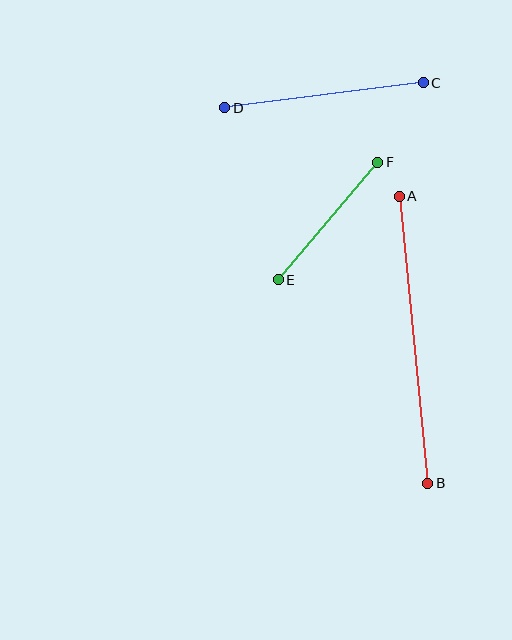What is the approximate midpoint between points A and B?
The midpoint is at approximately (413, 340) pixels.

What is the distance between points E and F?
The distance is approximately 153 pixels.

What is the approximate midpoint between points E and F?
The midpoint is at approximately (328, 221) pixels.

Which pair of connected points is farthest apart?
Points A and B are farthest apart.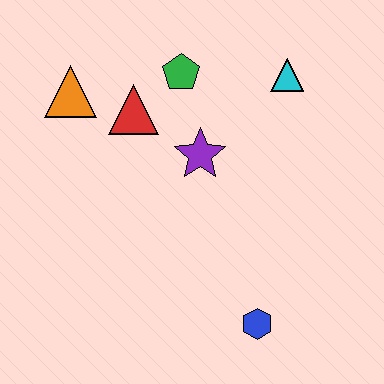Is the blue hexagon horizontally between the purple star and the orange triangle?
No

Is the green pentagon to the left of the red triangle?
No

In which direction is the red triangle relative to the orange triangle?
The red triangle is to the right of the orange triangle.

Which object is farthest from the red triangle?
The blue hexagon is farthest from the red triangle.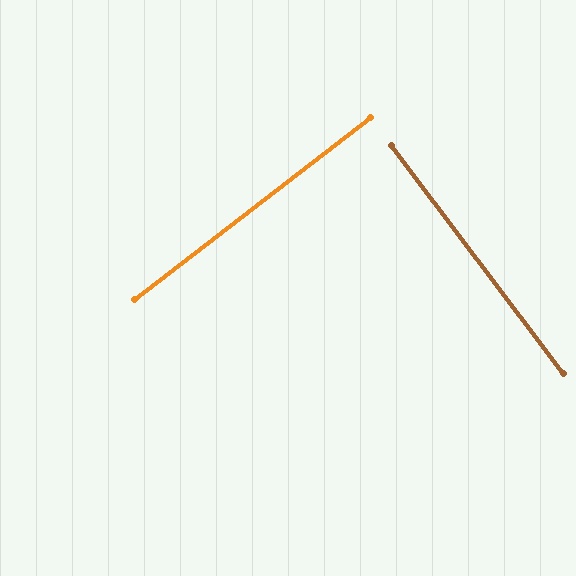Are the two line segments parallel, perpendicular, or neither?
Perpendicular — they meet at approximately 89°.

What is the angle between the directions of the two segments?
Approximately 89 degrees.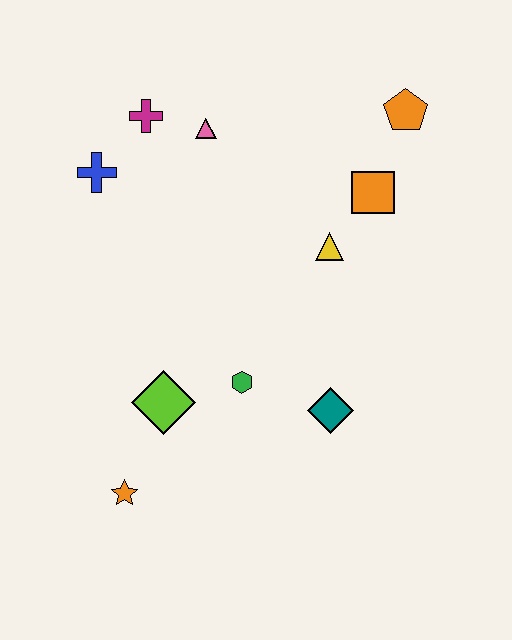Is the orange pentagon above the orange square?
Yes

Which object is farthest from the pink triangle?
The orange star is farthest from the pink triangle.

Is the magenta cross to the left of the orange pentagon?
Yes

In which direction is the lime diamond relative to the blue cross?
The lime diamond is below the blue cross.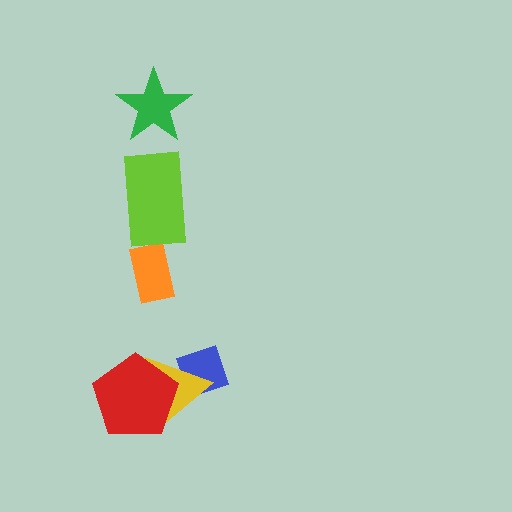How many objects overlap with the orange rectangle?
0 objects overlap with the orange rectangle.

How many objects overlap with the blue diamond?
1 object overlaps with the blue diamond.